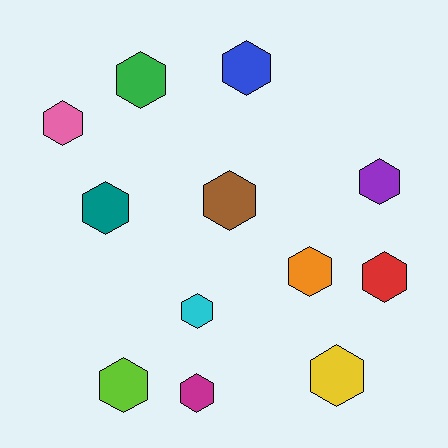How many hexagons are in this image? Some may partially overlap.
There are 12 hexagons.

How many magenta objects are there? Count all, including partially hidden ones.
There is 1 magenta object.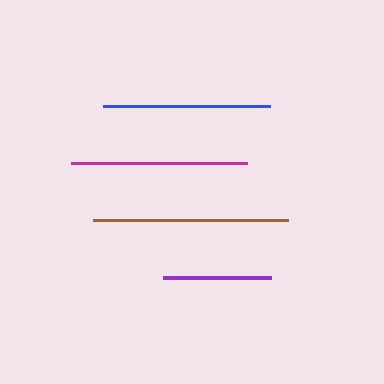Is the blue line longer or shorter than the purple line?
The blue line is longer than the purple line.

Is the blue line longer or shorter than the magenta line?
The magenta line is longer than the blue line.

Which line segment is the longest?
The brown line is the longest at approximately 195 pixels.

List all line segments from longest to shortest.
From longest to shortest: brown, magenta, blue, purple.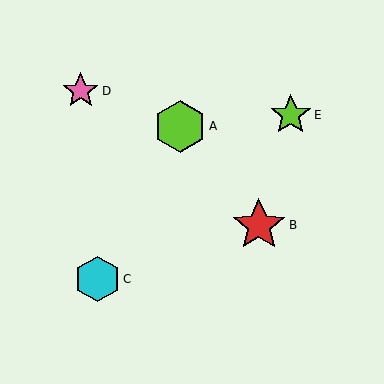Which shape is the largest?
The red star (labeled B) is the largest.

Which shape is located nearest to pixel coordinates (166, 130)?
The lime hexagon (labeled A) at (180, 126) is nearest to that location.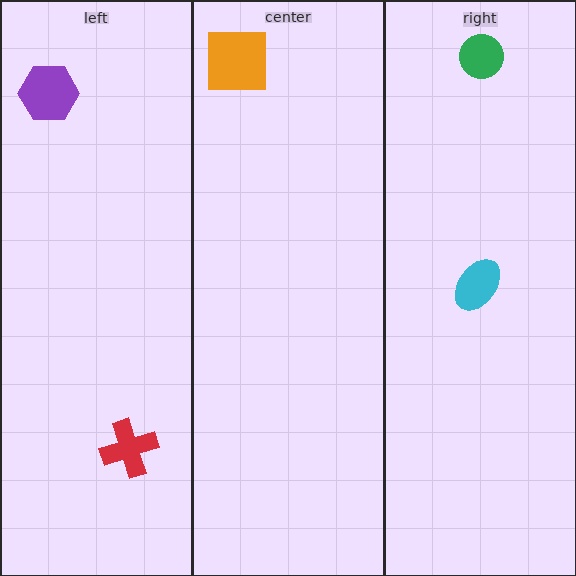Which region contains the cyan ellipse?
The right region.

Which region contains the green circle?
The right region.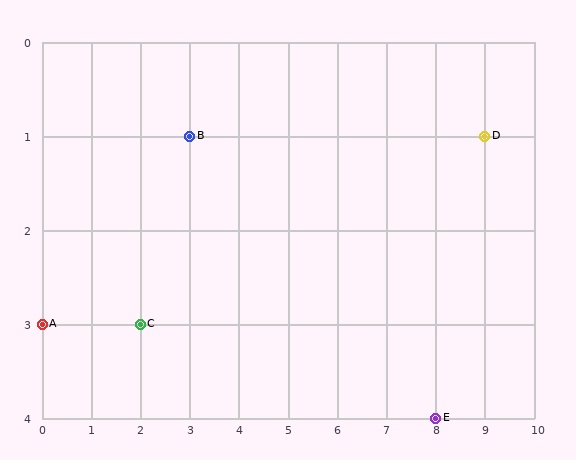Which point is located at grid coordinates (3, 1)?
Point B is at (3, 1).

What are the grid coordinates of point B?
Point B is at grid coordinates (3, 1).